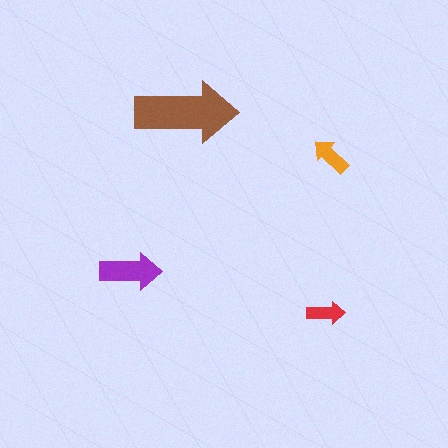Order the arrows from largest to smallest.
the brown one, the purple one, the orange one, the red one.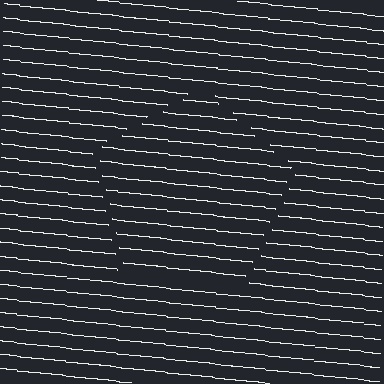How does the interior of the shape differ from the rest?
The interior of the shape contains the same grating, shifted by half a period — the contour is defined by the phase discontinuity where line-ends from the inner and outer gratings abut.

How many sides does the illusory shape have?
5 sides — the line-ends trace a pentagon.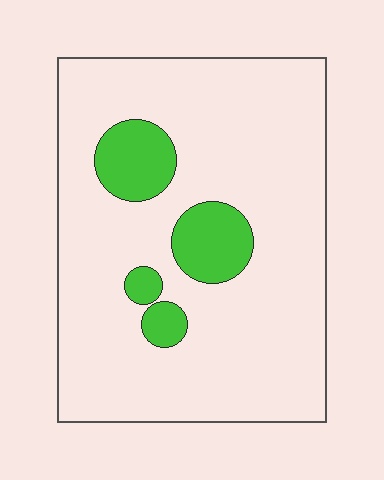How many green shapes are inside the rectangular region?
4.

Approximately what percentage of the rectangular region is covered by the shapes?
Approximately 15%.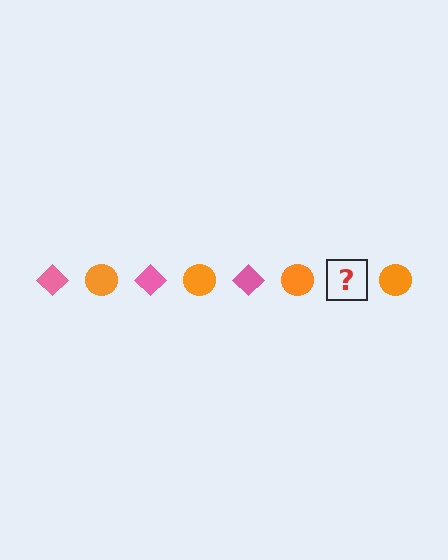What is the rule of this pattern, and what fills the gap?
The rule is that the pattern alternates between pink diamond and orange circle. The gap should be filled with a pink diamond.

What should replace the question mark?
The question mark should be replaced with a pink diamond.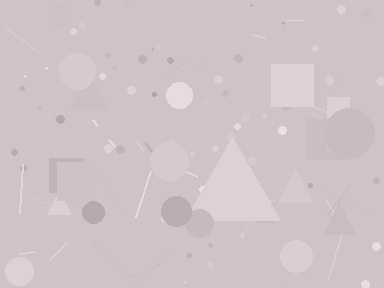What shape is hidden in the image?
A triangle is hidden in the image.